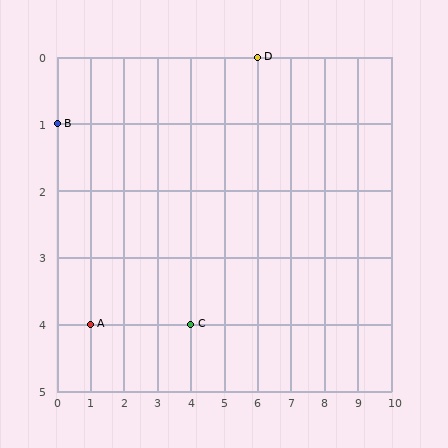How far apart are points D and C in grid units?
Points D and C are 2 columns and 4 rows apart (about 4.5 grid units diagonally).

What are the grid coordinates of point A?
Point A is at grid coordinates (1, 4).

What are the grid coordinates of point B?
Point B is at grid coordinates (0, 1).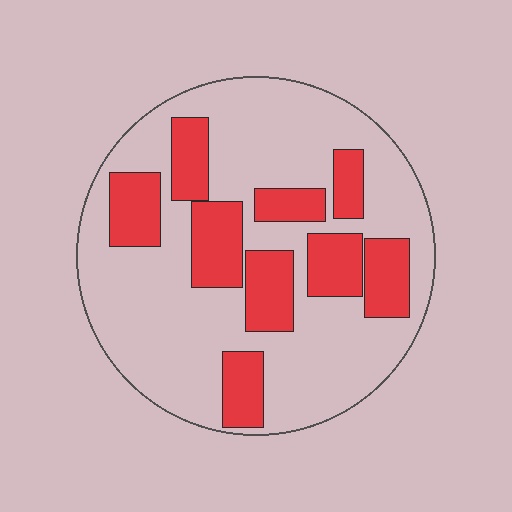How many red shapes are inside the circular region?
9.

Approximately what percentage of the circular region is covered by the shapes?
Approximately 30%.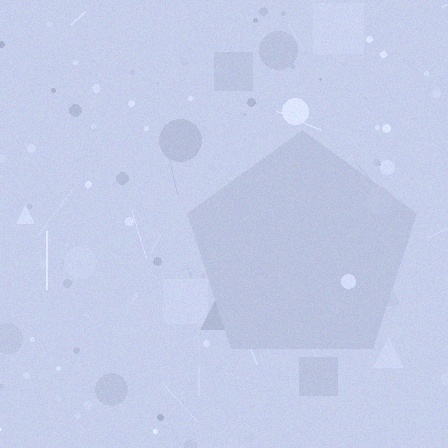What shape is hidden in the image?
A pentagon is hidden in the image.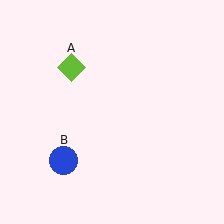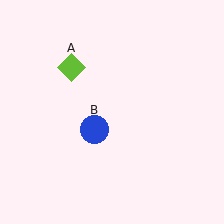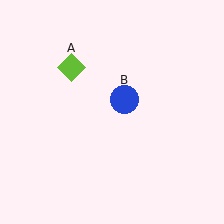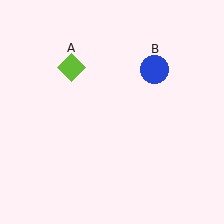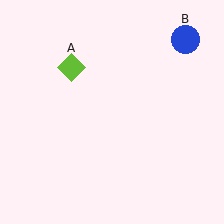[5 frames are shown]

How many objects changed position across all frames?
1 object changed position: blue circle (object B).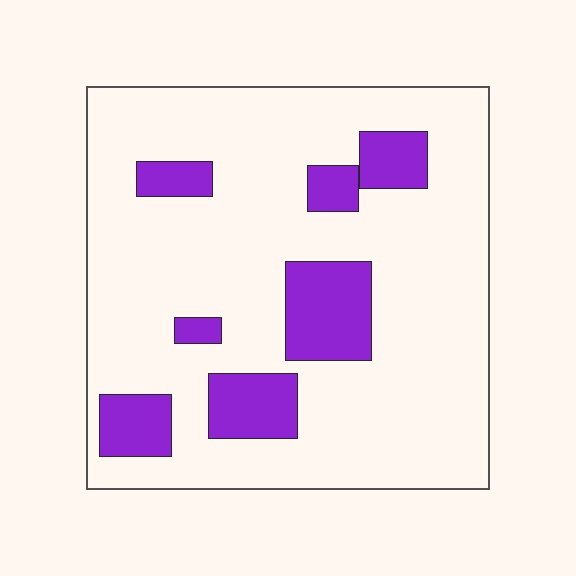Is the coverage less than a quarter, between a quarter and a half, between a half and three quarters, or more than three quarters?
Less than a quarter.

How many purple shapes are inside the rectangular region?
7.